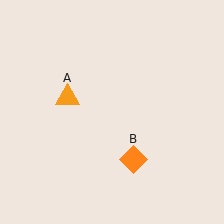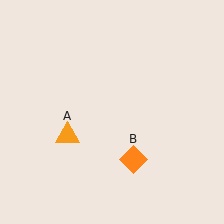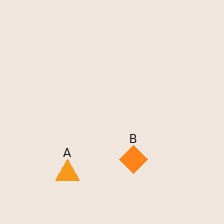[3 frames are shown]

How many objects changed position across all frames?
1 object changed position: orange triangle (object A).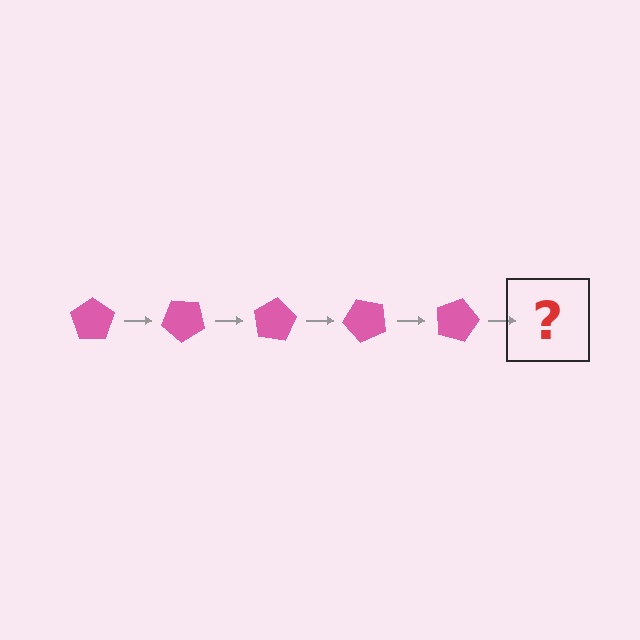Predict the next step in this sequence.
The next step is a pink pentagon rotated 200 degrees.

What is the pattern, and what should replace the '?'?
The pattern is that the pentagon rotates 40 degrees each step. The '?' should be a pink pentagon rotated 200 degrees.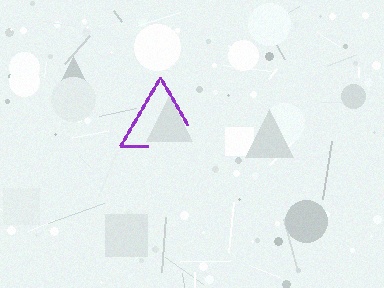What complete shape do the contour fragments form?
The contour fragments form a triangle.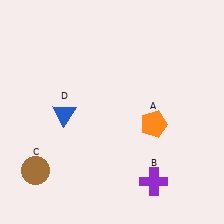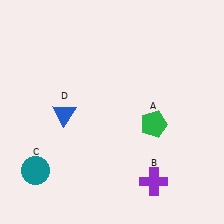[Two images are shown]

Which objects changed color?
A changed from orange to green. C changed from brown to teal.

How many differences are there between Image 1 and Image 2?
There are 2 differences between the two images.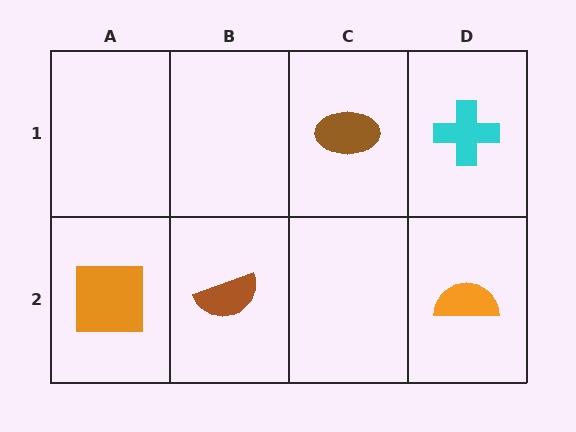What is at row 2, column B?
A brown semicircle.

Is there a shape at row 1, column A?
No, that cell is empty.